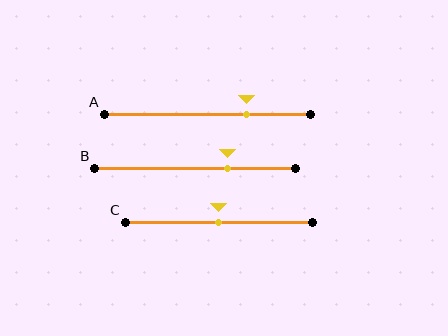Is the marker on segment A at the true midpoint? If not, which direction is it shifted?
No, the marker on segment A is shifted to the right by about 19% of the segment length.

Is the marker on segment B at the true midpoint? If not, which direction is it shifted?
No, the marker on segment B is shifted to the right by about 16% of the segment length.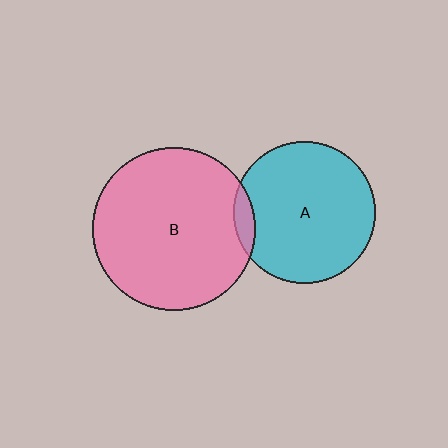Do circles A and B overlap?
Yes.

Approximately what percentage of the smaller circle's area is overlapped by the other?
Approximately 5%.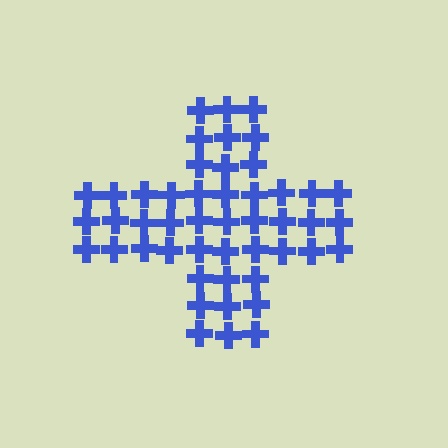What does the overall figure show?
The overall figure shows a cross.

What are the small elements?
The small elements are crosses.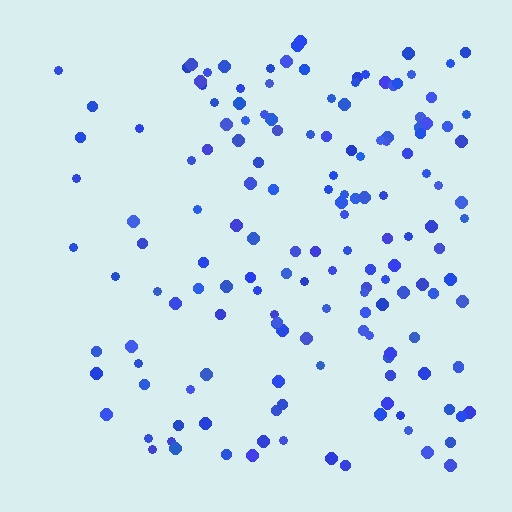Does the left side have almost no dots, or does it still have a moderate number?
Still a moderate number, just noticeably fewer than the right.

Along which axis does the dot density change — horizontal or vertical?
Horizontal.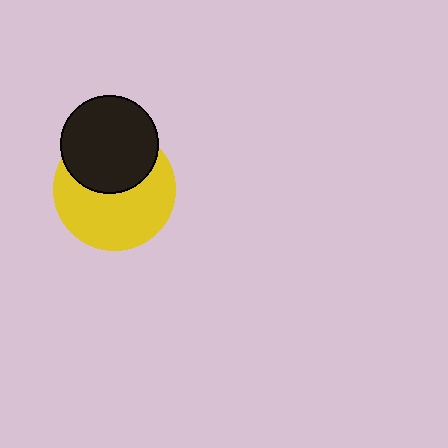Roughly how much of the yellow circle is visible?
About half of it is visible (roughly 60%).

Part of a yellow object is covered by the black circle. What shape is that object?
It is a circle.